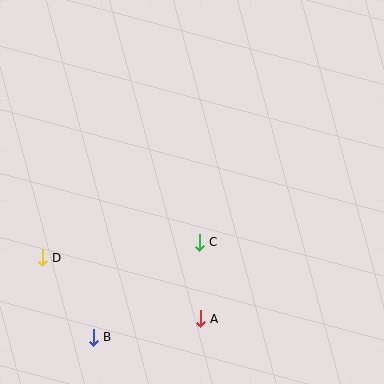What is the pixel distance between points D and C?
The distance between D and C is 158 pixels.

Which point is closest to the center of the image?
Point C at (199, 242) is closest to the center.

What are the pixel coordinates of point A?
Point A is at (200, 319).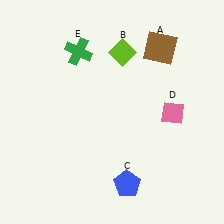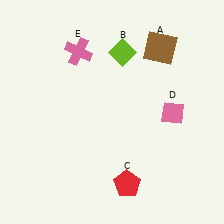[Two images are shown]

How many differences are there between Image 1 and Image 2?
There are 2 differences between the two images.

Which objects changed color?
C changed from blue to red. E changed from green to pink.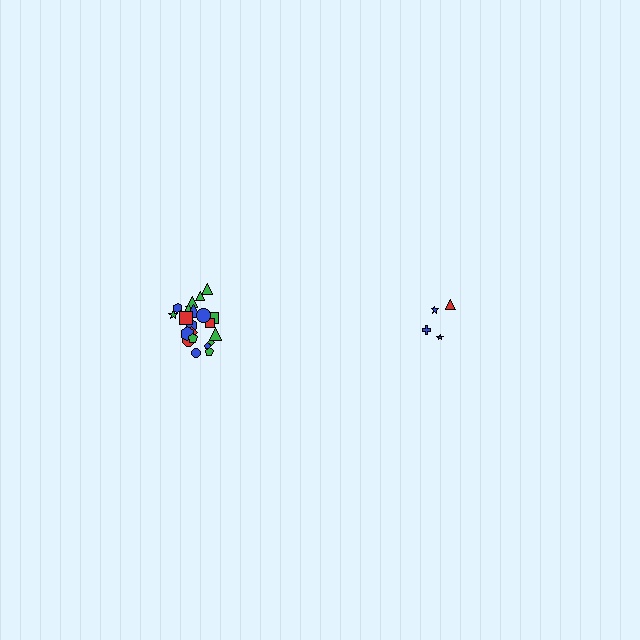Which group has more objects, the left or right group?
The left group.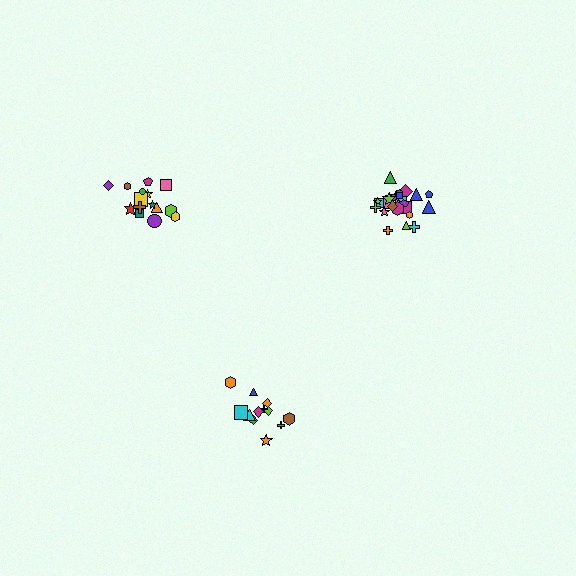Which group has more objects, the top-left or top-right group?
The top-right group.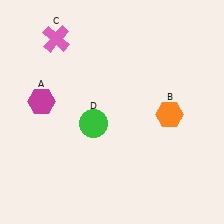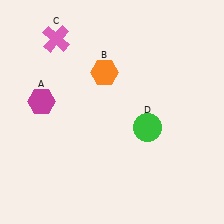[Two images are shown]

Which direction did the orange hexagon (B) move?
The orange hexagon (B) moved left.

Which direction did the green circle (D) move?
The green circle (D) moved right.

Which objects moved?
The objects that moved are: the orange hexagon (B), the green circle (D).